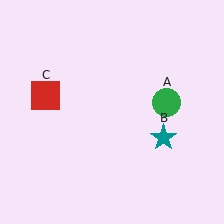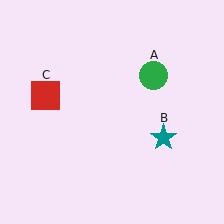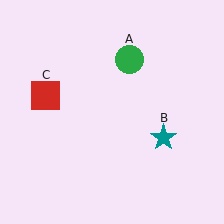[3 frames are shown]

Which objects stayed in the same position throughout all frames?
Teal star (object B) and red square (object C) remained stationary.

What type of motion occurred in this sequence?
The green circle (object A) rotated counterclockwise around the center of the scene.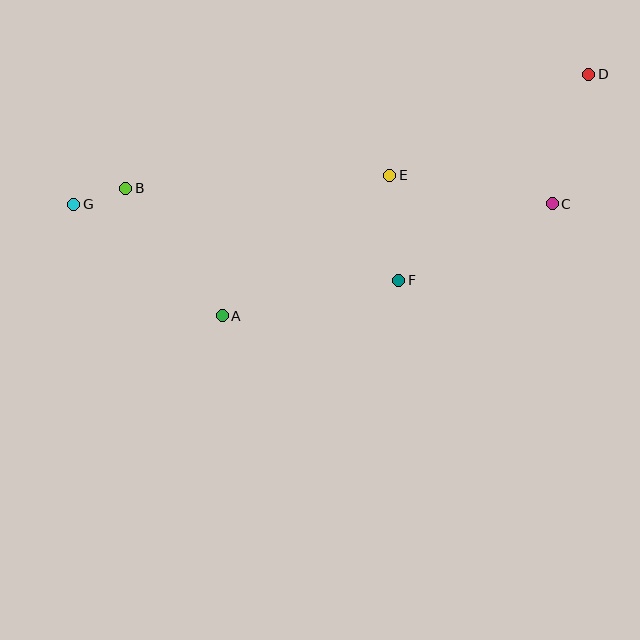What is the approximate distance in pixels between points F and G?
The distance between F and G is approximately 334 pixels.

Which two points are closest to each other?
Points B and G are closest to each other.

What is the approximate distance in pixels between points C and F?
The distance between C and F is approximately 172 pixels.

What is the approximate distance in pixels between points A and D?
The distance between A and D is approximately 439 pixels.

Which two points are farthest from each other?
Points D and G are farthest from each other.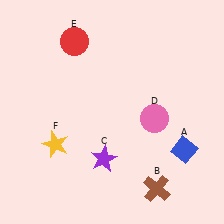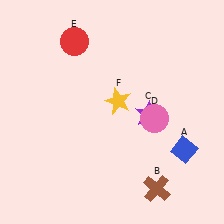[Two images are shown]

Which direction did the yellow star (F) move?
The yellow star (F) moved right.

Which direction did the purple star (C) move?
The purple star (C) moved up.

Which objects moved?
The objects that moved are: the purple star (C), the yellow star (F).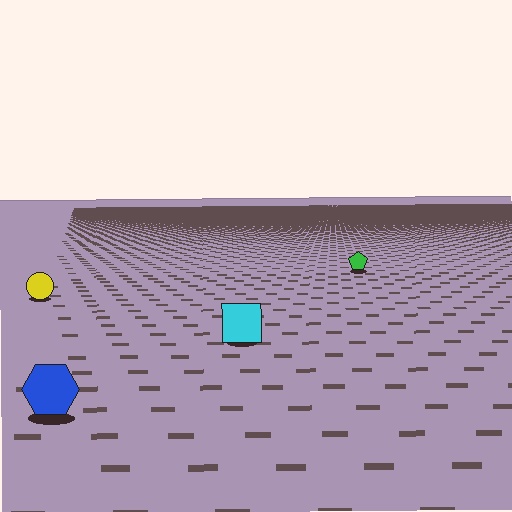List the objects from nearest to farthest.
From nearest to farthest: the blue hexagon, the cyan square, the yellow circle, the green pentagon.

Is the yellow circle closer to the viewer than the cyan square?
No. The cyan square is closer — you can tell from the texture gradient: the ground texture is coarser near it.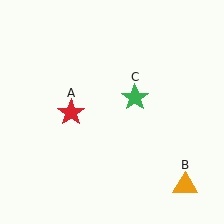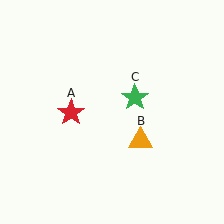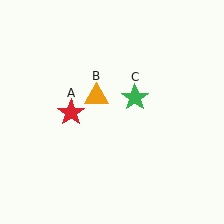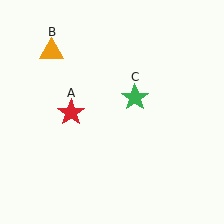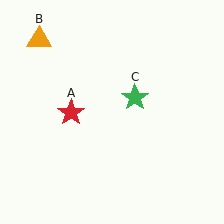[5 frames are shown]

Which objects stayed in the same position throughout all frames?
Red star (object A) and green star (object C) remained stationary.